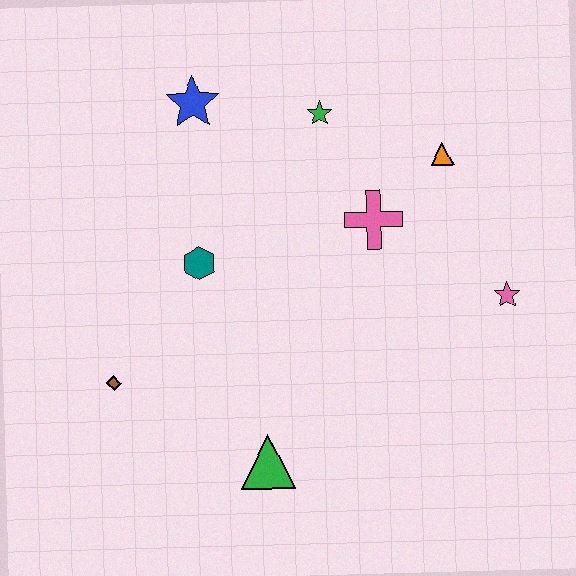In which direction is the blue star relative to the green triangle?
The blue star is above the green triangle.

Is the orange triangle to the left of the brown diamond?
No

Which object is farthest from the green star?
The green triangle is farthest from the green star.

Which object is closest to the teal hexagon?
The brown diamond is closest to the teal hexagon.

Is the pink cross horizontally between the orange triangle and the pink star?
No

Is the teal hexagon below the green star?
Yes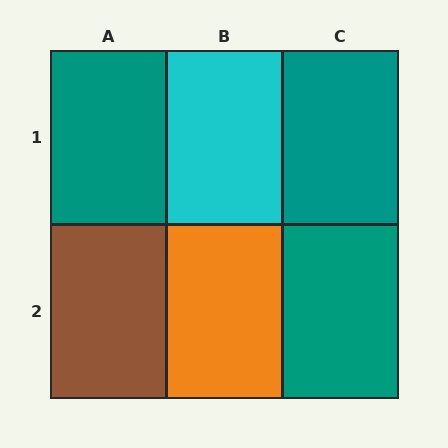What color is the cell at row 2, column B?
Orange.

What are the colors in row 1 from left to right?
Teal, cyan, teal.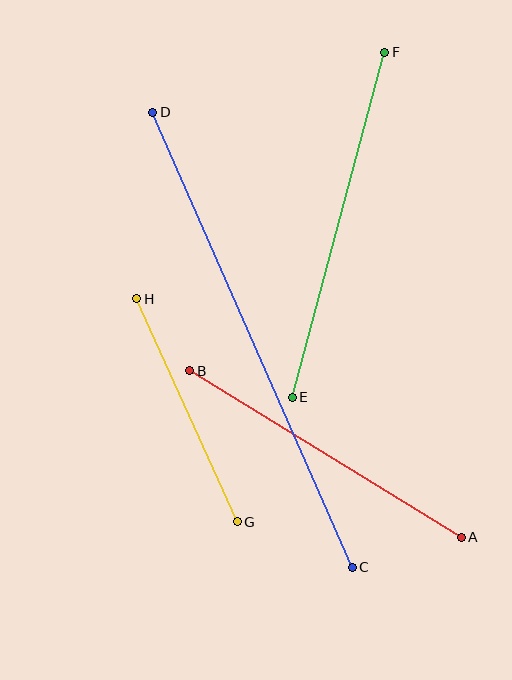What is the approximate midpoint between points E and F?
The midpoint is at approximately (339, 225) pixels.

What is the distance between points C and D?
The distance is approximately 497 pixels.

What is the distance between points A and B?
The distance is approximately 319 pixels.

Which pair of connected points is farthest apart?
Points C and D are farthest apart.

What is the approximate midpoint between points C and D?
The midpoint is at approximately (253, 340) pixels.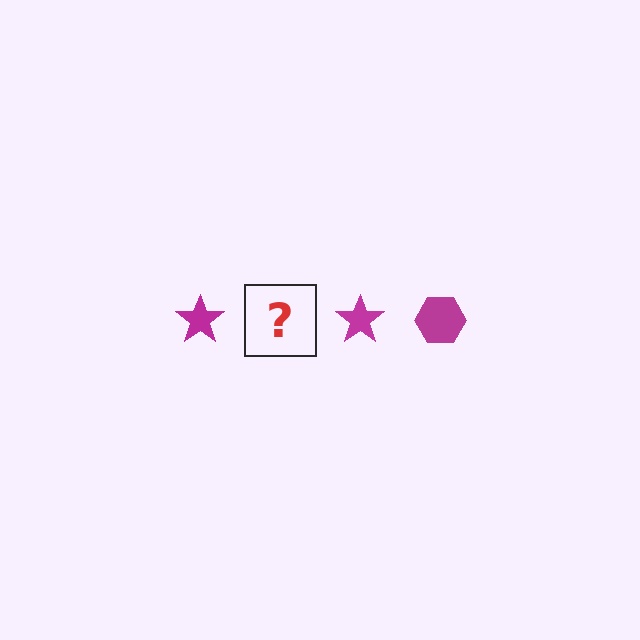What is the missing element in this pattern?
The missing element is a magenta hexagon.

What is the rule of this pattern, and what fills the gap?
The rule is that the pattern cycles through star, hexagon shapes in magenta. The gap should be filled with a magenta hexagon.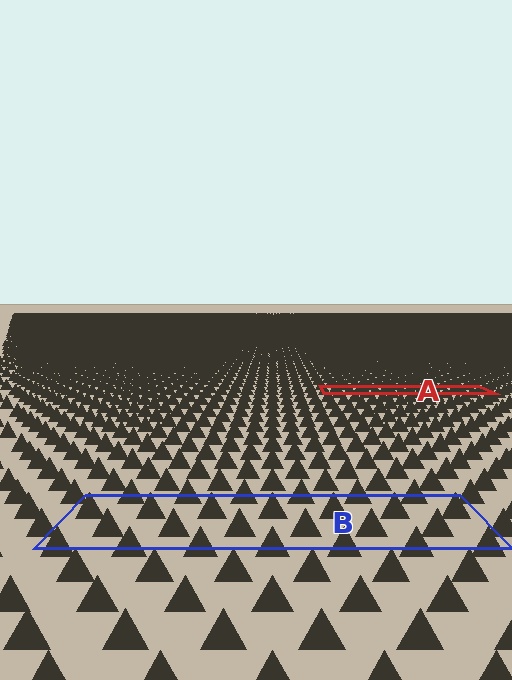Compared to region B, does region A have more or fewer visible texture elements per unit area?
Region A has more texture elements per unit area — they are packed more densely because it is farther away.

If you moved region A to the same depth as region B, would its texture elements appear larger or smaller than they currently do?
They would appear larger. At a closer depth, the same texture elements are projected at a bigger on-screen size.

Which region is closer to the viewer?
Region B is closer. The texture elements there are larger and more spread out.